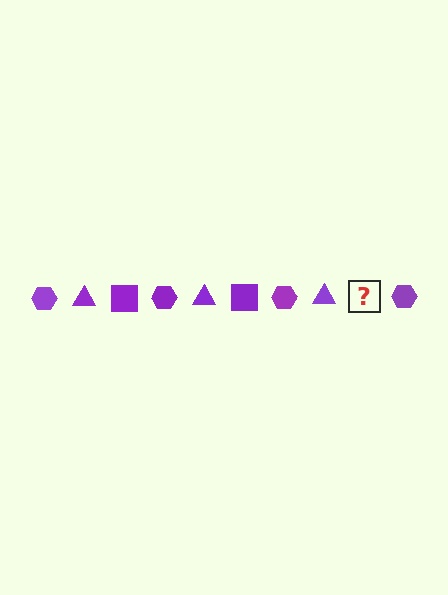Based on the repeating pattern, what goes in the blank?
The blank should be a purple square.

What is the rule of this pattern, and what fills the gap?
The rule is that the pattern cycles through hexagon, triangle, square shapes in purple. The gap should be filled with a purple square.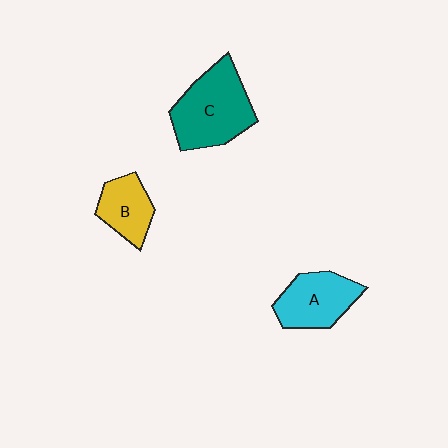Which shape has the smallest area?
Shape B (yellow).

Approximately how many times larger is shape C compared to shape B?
Approximately 1.8 times.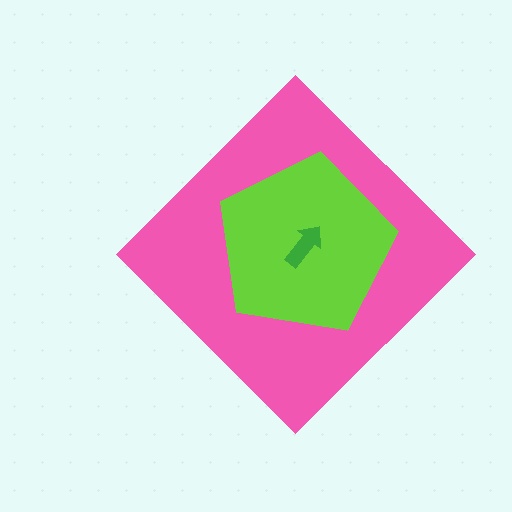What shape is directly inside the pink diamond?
The lime pentagon.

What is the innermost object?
The green arrow.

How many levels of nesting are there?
3.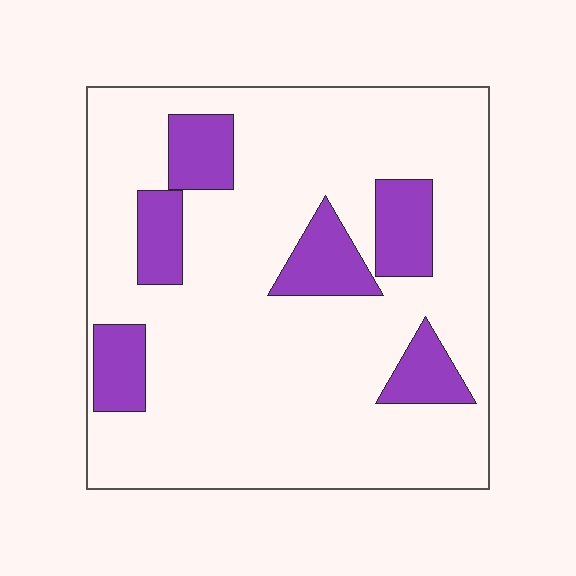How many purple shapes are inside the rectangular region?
6.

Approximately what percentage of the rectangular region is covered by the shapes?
Approximately 20%.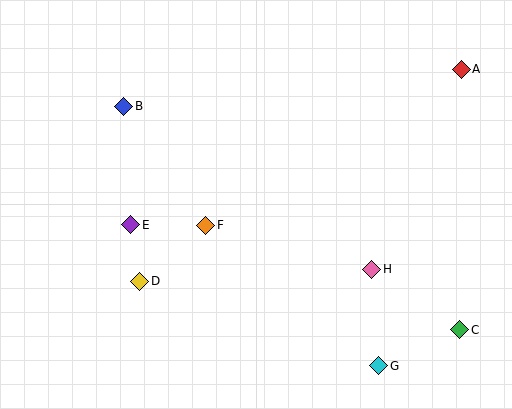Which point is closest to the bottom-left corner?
Point D is closest to the bottom-left corner.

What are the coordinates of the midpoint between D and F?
The midpoint between D and F is at (173, 253).